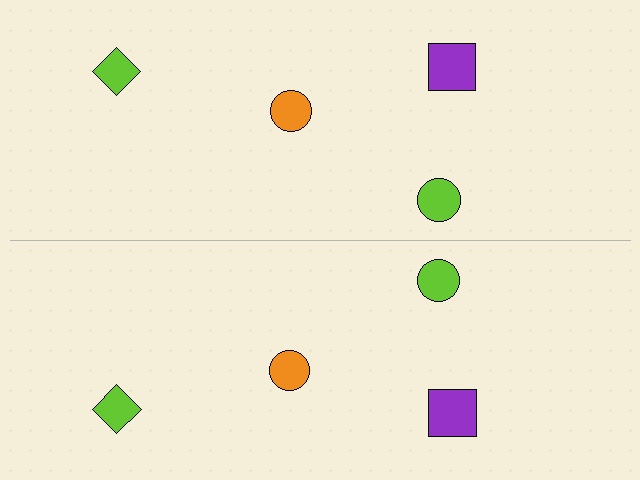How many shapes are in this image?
There are 8 shapes in this image.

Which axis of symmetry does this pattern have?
The pattern has a horizontal axis of symmetry running through the center of the image.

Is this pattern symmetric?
Yes, this pattern has bilateral (reflection) symmetry.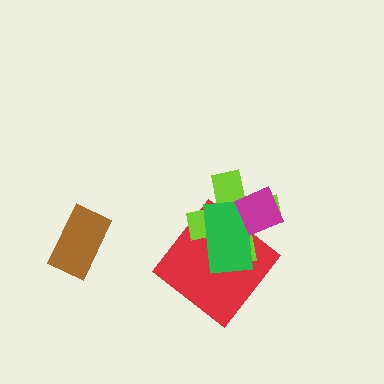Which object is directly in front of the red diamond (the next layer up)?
The lime cross is directly in front of the red diamond.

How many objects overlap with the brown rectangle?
0 objects overlap with the brown rectangle.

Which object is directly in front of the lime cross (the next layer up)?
The green rectangle is directly in front of the lime cross.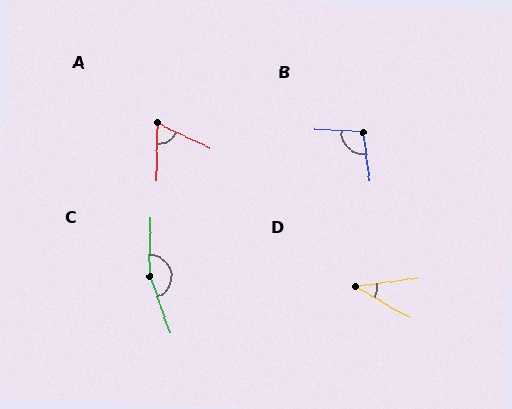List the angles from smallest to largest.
D (38°), A (65°), B (101°), C (159°).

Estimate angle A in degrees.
Approximately 65 degrees.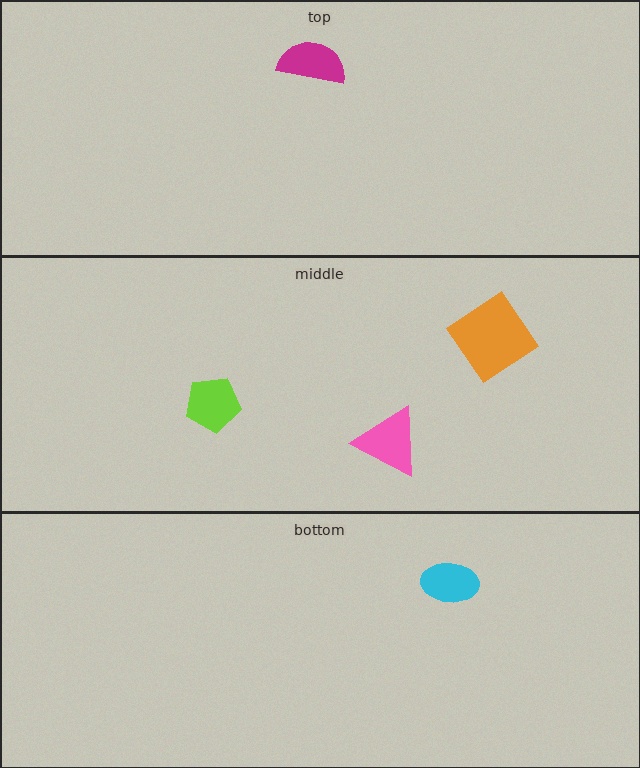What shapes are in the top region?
The magenta semicircle.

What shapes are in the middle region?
The orange diamond, the lime pentagon, the pink triangle.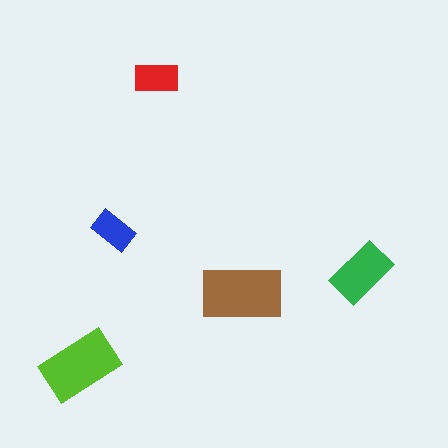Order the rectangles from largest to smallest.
the brown one, the lime one, the green one, the red one, the blue one.